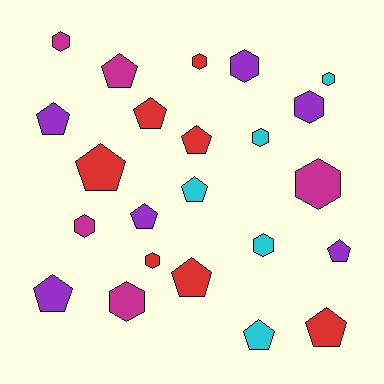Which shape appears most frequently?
Pentagon, with 12 objects.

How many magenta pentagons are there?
There is 1 magenta pentagon.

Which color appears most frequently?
Red, with 7 objects.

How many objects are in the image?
There are 23 objects.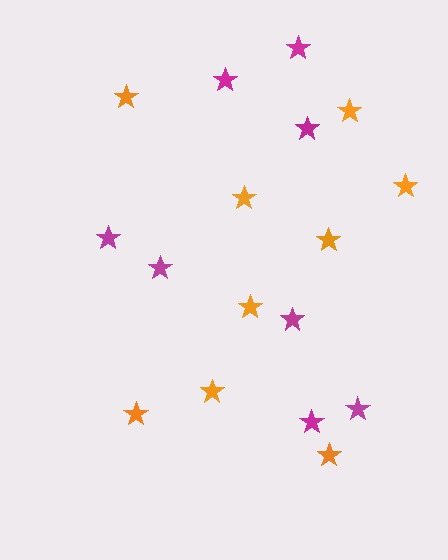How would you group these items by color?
There are 2 groups: one group of orange stars (9) and one group of magenta stars (8).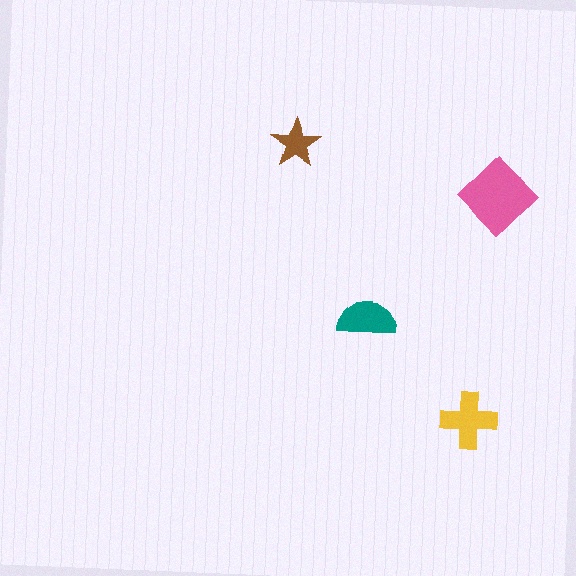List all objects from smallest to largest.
The brown star, the teal semicircle, the yellow cross, the pink diamond.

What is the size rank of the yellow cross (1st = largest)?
2nd.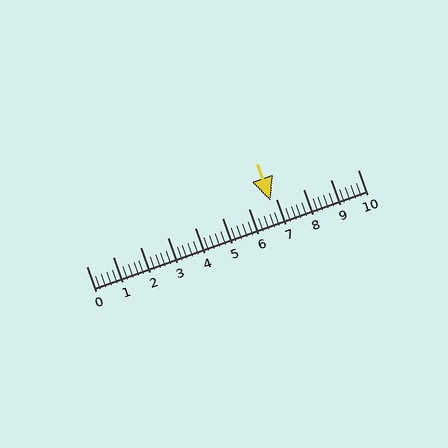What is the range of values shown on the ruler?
The ruler shows values from 0 to 10.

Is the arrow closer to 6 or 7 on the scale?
The arrow is closer to 7.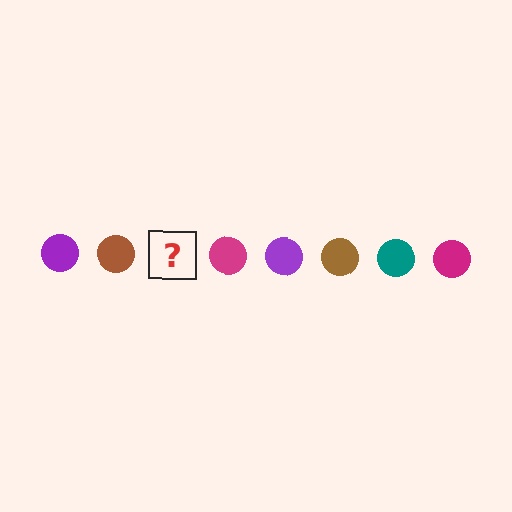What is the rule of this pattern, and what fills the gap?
The rule is that the pattern cycles through purple, brown, teal, magenta circles. The gap should be filled with a teal circle.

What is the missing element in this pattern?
The missing element is a teal circle.